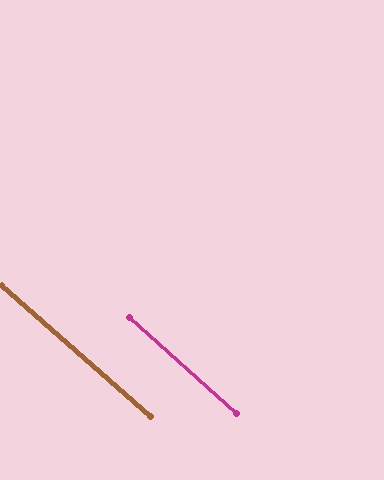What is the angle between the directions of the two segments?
Approximately 0 degrees.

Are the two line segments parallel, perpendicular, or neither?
Parallel — their directions differ by only 0.4°.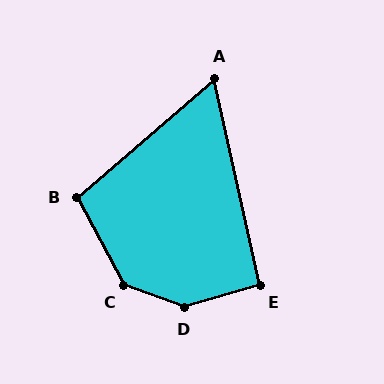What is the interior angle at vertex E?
Approximately 94 degrees (approximately right).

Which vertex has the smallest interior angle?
A, at approximately 62 degrees.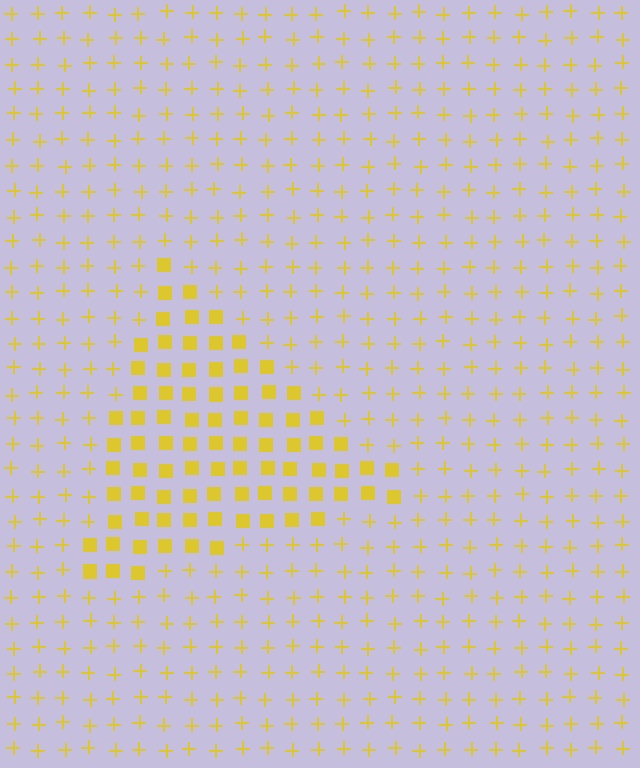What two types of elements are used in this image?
The image uses squares inside the triangle region and plus signs outside it.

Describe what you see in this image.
The image is filled with small yellow elements arranged in a uniform grid. A triangle-shaped region contains squares, while the surrounding area contains plus signs. The boundary is defined purely by the change in element shape.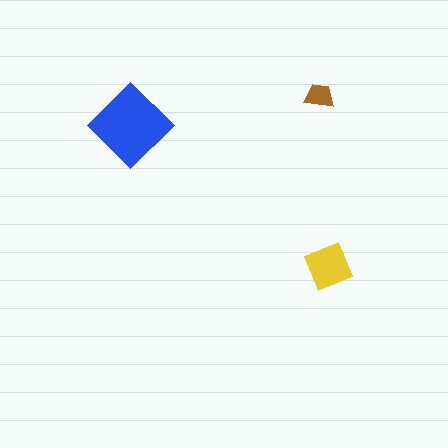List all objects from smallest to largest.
The brown trapezoid, the yellow square, the blue diamond.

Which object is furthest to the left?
The blue diamond is leftmost.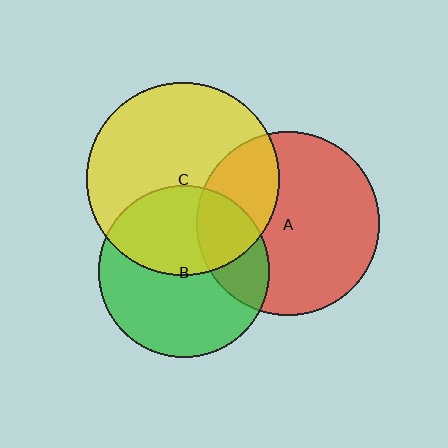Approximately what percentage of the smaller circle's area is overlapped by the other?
Approximately 45%.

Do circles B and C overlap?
Yes.